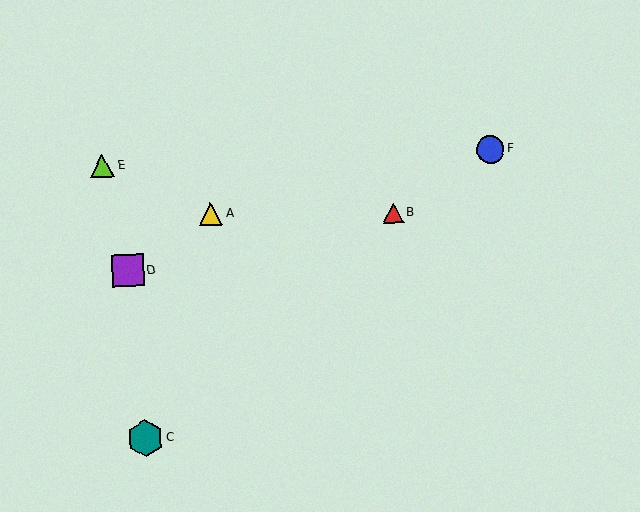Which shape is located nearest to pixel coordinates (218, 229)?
The yellow triangle (labeled A) at (211, 214) is nearest to that location.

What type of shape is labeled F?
Shape F is a blue circle.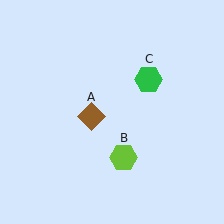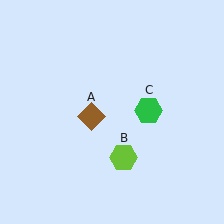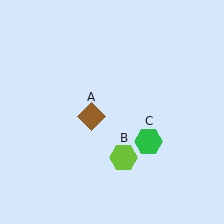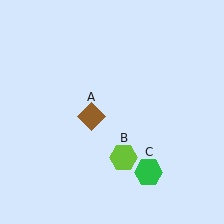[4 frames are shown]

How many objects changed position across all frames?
1 object changed position: green hexagon (object C).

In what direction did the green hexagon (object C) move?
The green hexagon (object C) moved down.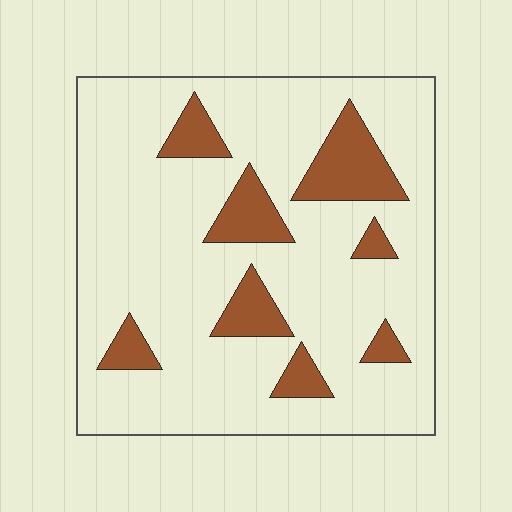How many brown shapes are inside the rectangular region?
8.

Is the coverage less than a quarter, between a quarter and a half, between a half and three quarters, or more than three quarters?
Less than a quarter.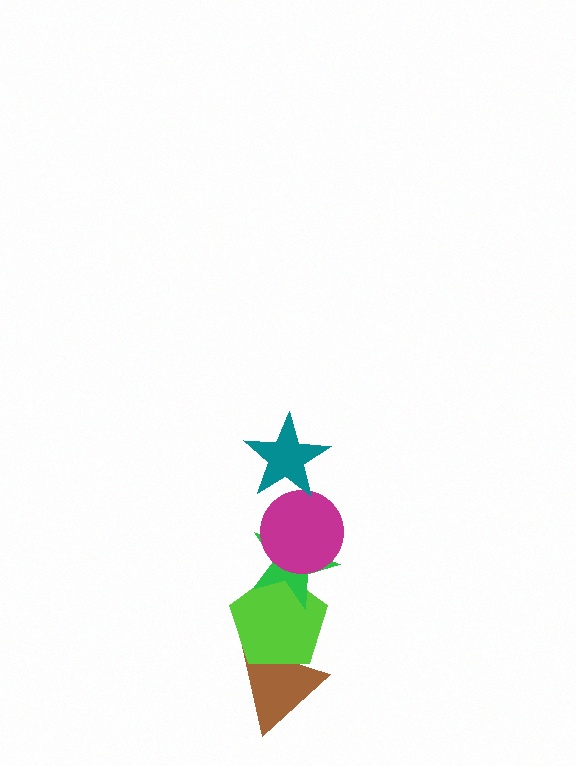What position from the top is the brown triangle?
The brown triangle is 5th from the top.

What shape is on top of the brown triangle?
The lime pentagon is on top of the brown triangle.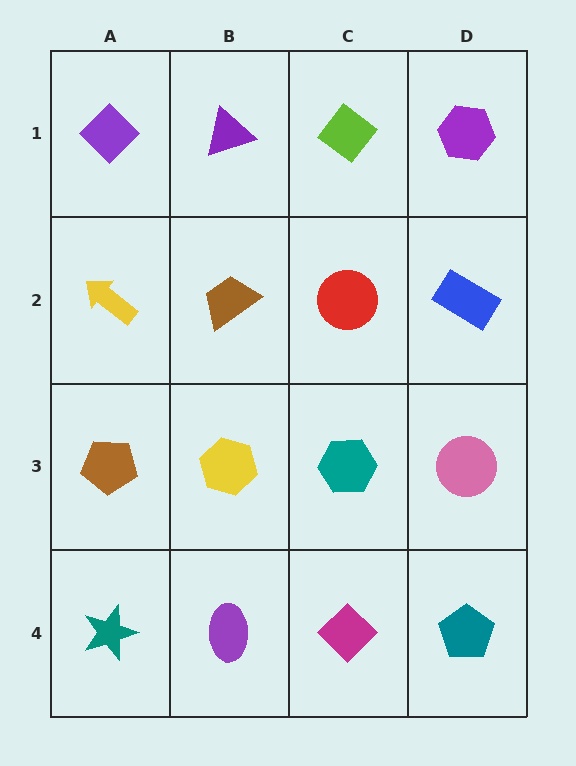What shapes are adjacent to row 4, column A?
A brown pentagon (row 3, column A), a purple ellipse (row 4, column B).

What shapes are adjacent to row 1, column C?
A red circle (row 2, column C), a purple triangle (row 1, column B), a purple hexagon (row 1, column D).